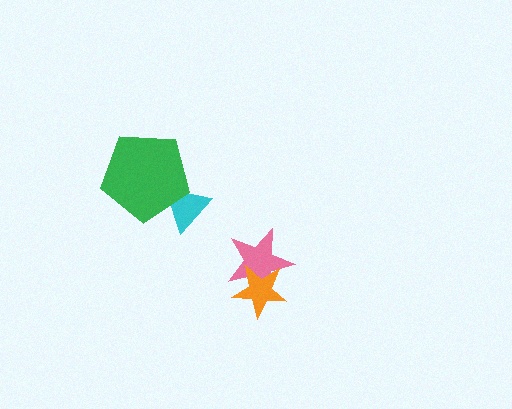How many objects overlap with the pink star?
1 object overlaps with the pink star.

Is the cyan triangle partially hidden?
Yes, it is partially covered by another shape.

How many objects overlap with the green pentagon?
1 object overlaps with the green pentagon.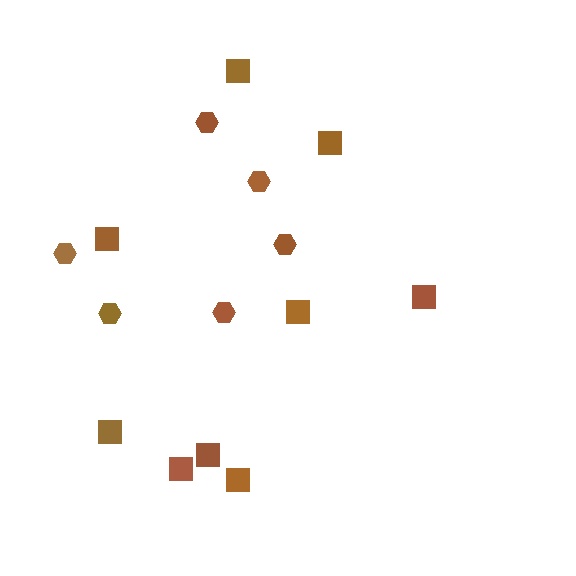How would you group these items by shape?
There are 2 groups: one group of squares (9) and one group of hexagons (6).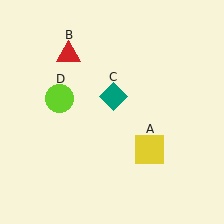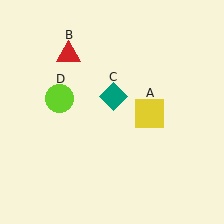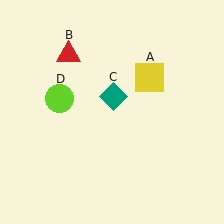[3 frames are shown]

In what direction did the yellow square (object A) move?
The yellow square (object A) moved up.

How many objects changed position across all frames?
1 object changed position: yellow square (object A).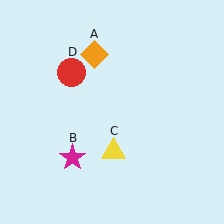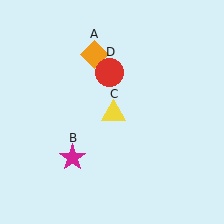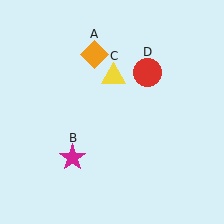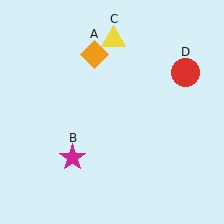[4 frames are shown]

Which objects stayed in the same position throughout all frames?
Orange diamond (object A) and magenta star (object B) remained stationary.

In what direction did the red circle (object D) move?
The red circle (object D) moved right.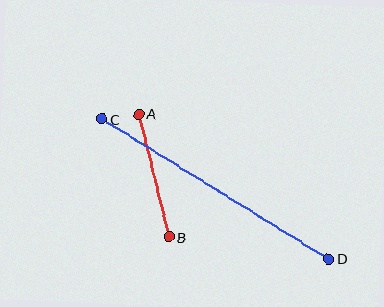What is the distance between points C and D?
The distance is approximately 266 pixels.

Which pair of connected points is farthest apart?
Points C and D are farthest apart.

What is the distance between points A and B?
The distance is approximately 126 pixels.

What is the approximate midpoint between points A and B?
The midpoint is at approximately (154, 176) pixels.